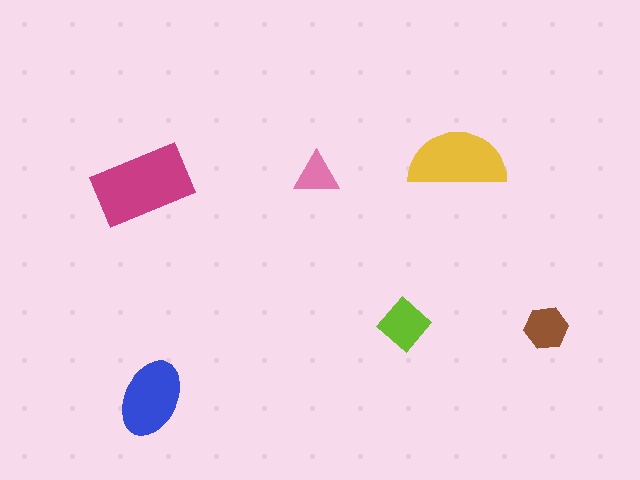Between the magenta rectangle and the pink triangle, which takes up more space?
The magenta rectangle.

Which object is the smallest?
The pink triangle.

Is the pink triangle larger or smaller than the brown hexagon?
Smaller.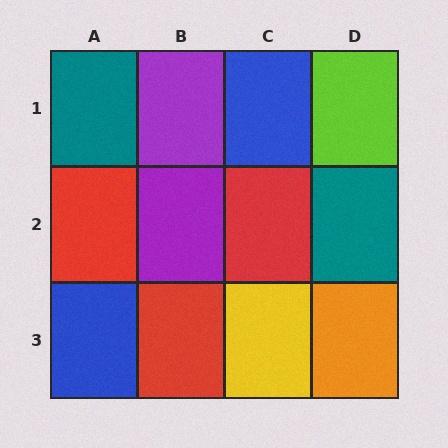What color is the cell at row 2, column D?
Teal.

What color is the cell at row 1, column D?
Lime.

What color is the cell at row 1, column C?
Blue.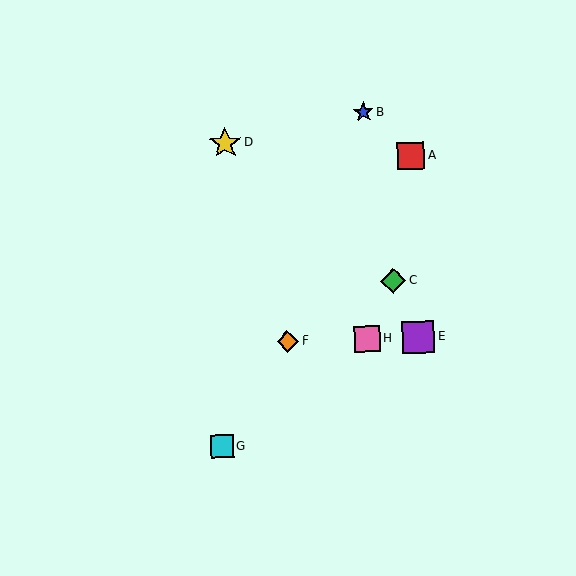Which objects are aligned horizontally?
Objects E, F, H are aligned horizontally.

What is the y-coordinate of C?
Object C is at y≈281.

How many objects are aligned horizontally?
3 objects (E, F, H) are aligned horizontally.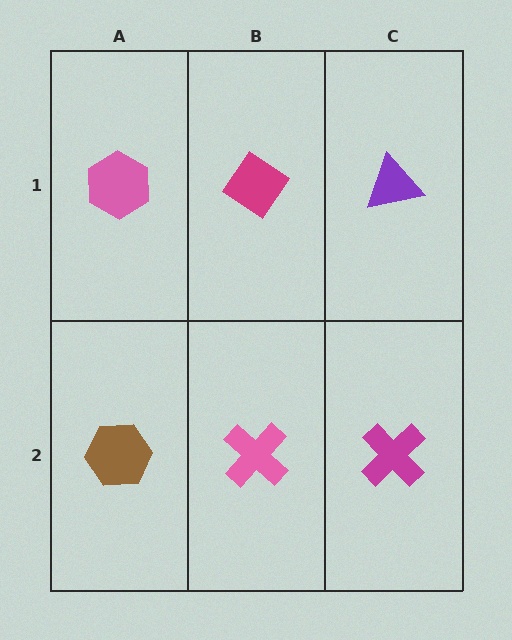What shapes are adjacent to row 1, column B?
A pink cross (row 2, column B), a pink hexagon (row 1, column A), a purple triangle (row 1, column C).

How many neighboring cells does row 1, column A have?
2.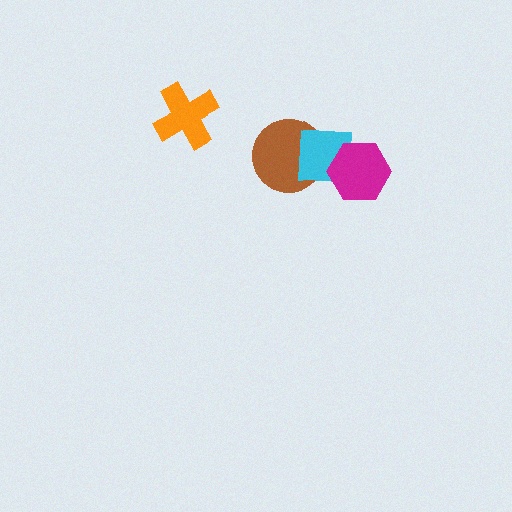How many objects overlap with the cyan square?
2 objects overlap with the cyan square.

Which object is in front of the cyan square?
The magenta hexagon is in front of the cyan square.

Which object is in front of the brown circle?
The cyan square is in front of the brown circle.